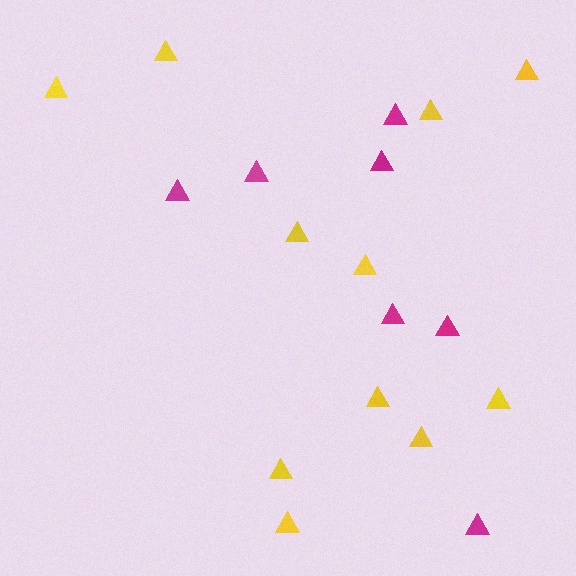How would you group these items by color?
There are 2 groups: one group of yellow triangles (11) and one group of magenta triangles (7).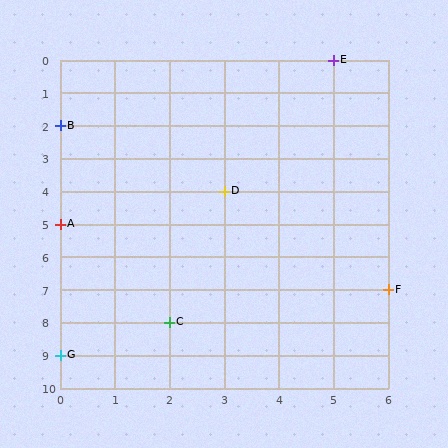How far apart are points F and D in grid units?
Points F and D are 3 columns and 3 rows apart (about 4.2 grid units diagonally).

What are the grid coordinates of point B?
Point B is at grid coordinates (0, 2).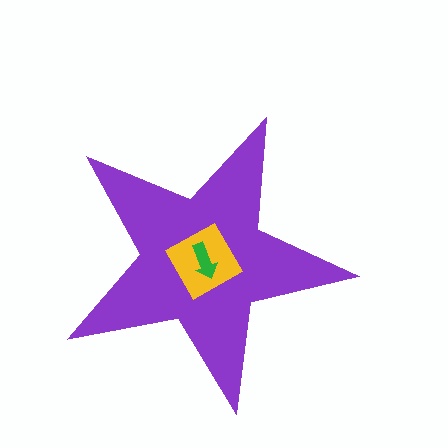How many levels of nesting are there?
3.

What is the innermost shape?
The green arrow.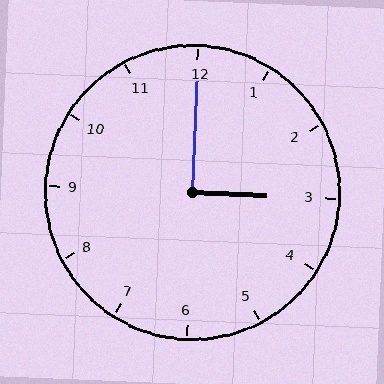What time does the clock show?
3:00.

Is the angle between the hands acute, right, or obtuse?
It is right.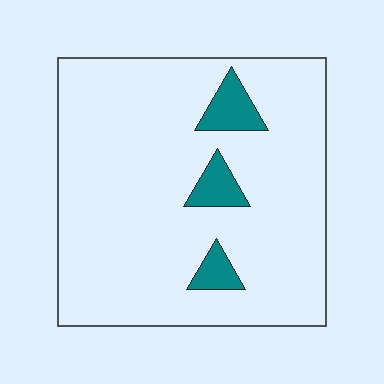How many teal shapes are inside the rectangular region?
3.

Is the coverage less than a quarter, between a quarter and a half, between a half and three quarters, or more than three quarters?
Less than a quarter.